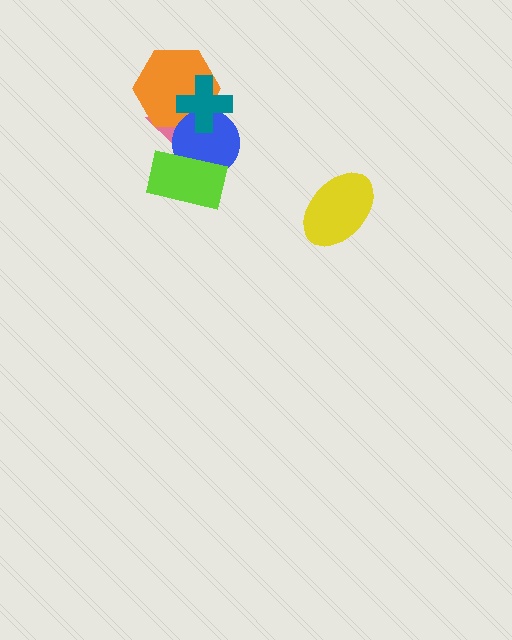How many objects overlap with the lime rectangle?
2 objects overlap with the lime rectangle.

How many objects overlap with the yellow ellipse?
0 objects overlap with the yellow ellipse.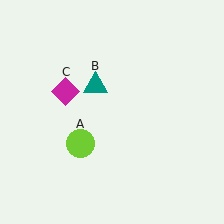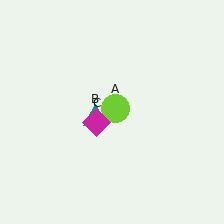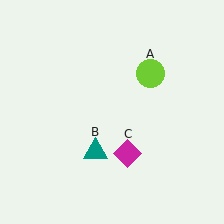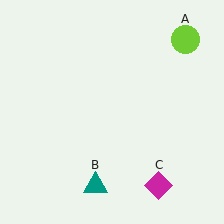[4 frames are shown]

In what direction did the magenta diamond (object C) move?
The magenta diamond (object C) moved down and to the right.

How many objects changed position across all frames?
3 objects changed position: lime circle (object A), teal triangle (object B), magenta diamond (object C).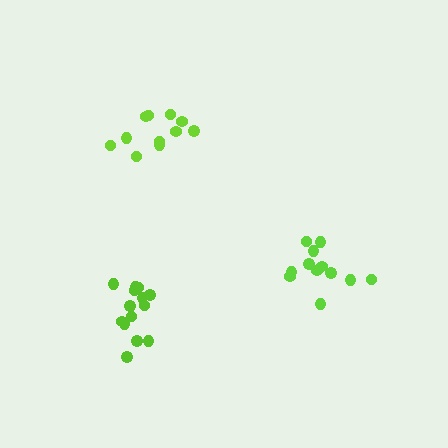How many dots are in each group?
Group 1: 14 dots, Group 2: 11 dots, Group 3: 12 dots (37 total).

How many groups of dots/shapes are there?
There are 3 groups.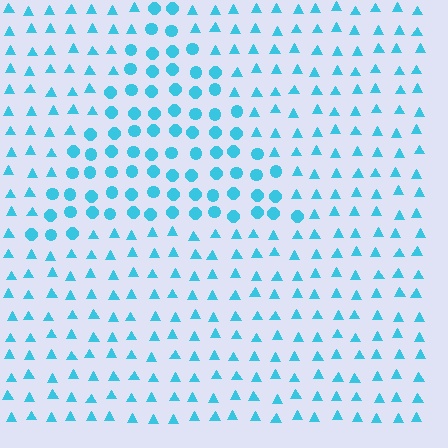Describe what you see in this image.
The image is filled with small cyan elements arranged in a uniform grid. A triangle-shaped region contains circles, while the surrounding area contains triangles. The boundary is defined purely by the change in element shape.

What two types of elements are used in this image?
The image uses circles inside the triangle region and triangles outside it.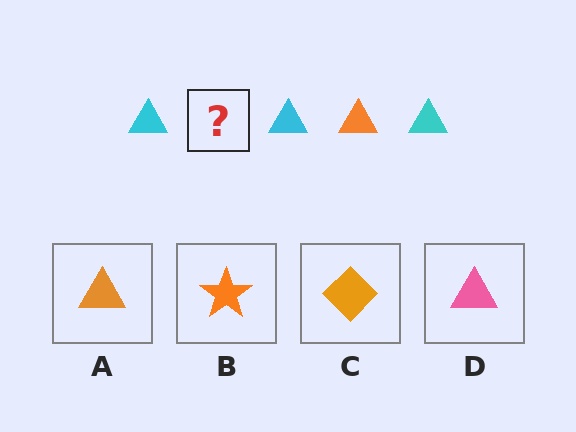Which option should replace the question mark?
Option A.